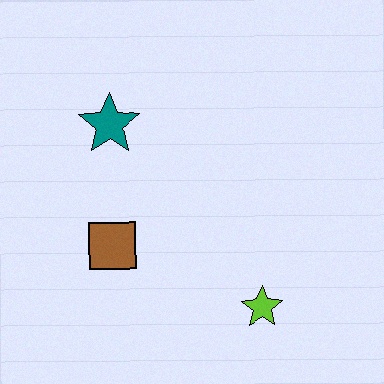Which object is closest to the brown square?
The teal star is closest to the brown square.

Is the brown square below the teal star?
Yes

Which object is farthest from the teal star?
The lime star is farthest from the teal star.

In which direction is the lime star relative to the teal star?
The lime star is below the teal star.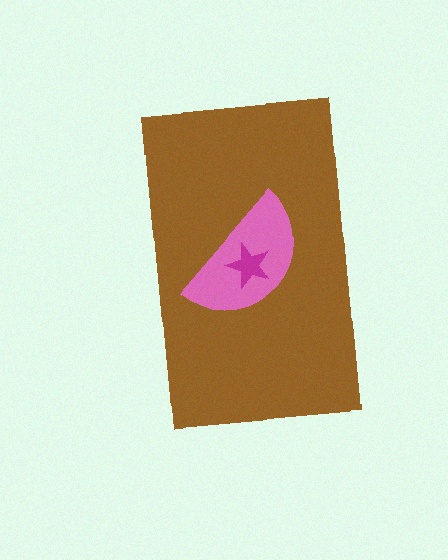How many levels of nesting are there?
3.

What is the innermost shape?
The magenta star.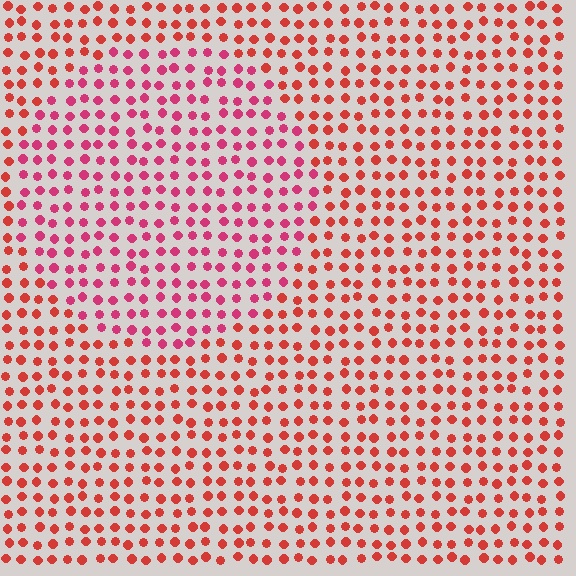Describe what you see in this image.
The image is filled with small red elements in a uniform arrangement. A circle-shaped region is visible where the elements are tinted to a slightly different hue, forming a subtle color boundary.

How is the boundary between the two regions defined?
The boundary is defined purely by a slight shift in hue (about 27 degrees). Spacing, size, and orientation are identical on both sides.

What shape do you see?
I see a circle.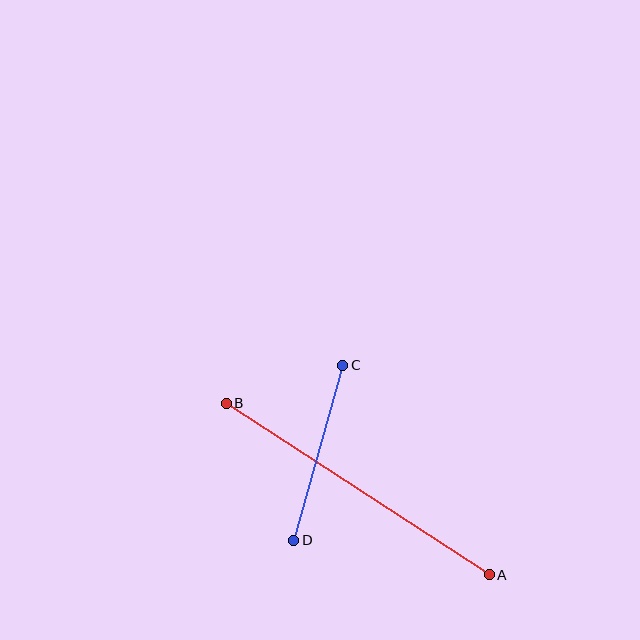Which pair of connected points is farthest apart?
Points A and B are farthest apart.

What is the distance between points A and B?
The distance is approximately 314 pixels.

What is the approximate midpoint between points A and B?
The midpoint is at approximately (358, 489) pixels.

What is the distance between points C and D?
The distance is approximately 182 pixels.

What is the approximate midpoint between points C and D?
The midpoint is at approximately (318, 453) pixels.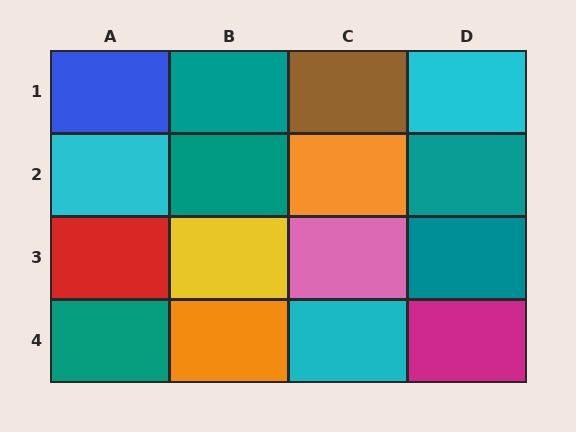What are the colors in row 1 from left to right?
Blue, teal, brown, cyan.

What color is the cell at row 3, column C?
Pink.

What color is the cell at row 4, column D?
Magenta.